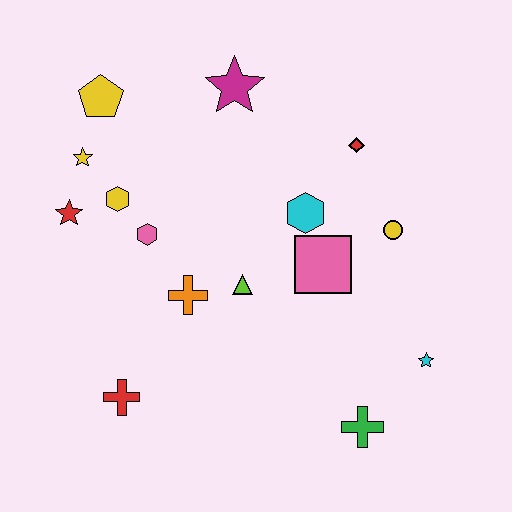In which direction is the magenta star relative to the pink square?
The magenta star is above the pink square.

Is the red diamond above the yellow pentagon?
No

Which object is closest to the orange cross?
The lime triangle is closest to the orange cross.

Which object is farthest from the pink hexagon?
The cyan star is farthest from the pink hexagon.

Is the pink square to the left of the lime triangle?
No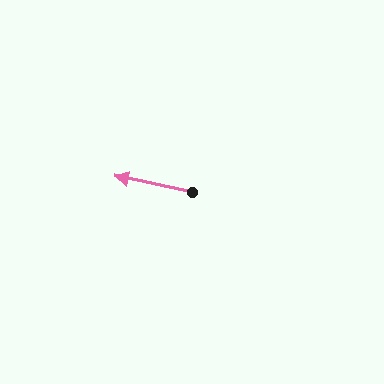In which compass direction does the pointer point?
West.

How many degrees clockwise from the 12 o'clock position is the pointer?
Approximately 282 degrees.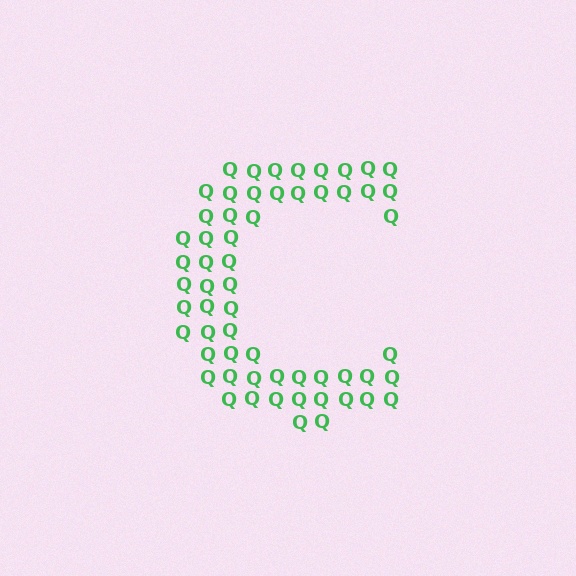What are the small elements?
The small elements are letter Q's.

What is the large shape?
The large shape is the letter C.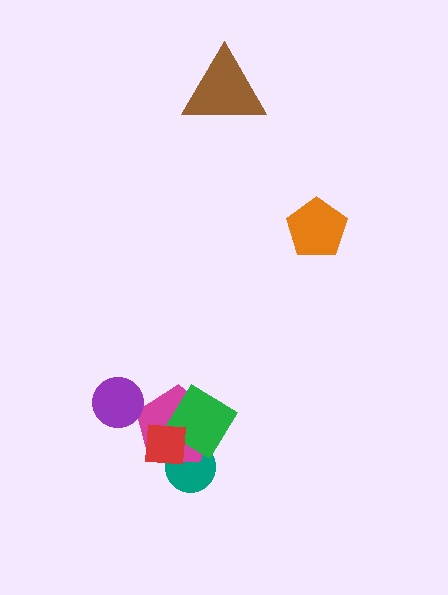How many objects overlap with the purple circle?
0 objects overlap with the purple circle.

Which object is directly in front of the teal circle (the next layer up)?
The magenta pentagon is directly in front of the teal circle.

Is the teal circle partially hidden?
Yes, it is partially covered by another shape.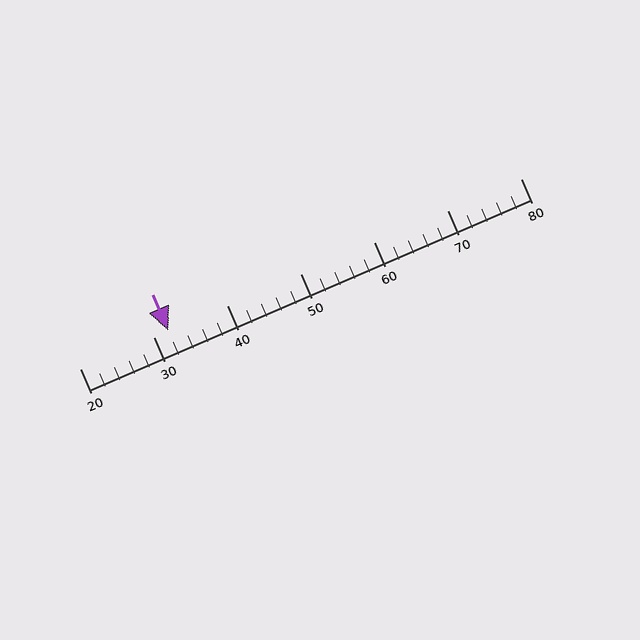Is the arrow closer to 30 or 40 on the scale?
The arrow is closer to 30.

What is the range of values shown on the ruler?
The ruler shows values from 20 to 80.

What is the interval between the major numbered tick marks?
The major tick marks are spaced 10 units apart.